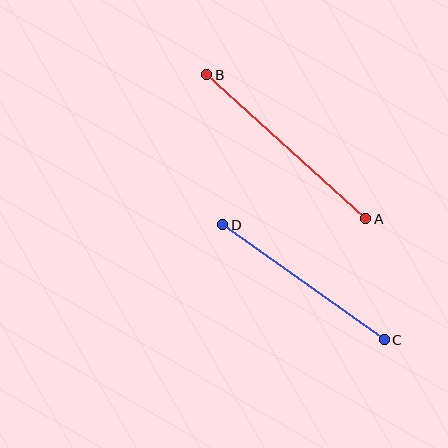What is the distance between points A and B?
The distance is approximately 215 pixels.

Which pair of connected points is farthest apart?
Points A and B are farthest apart.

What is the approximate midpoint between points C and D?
The midpoint is at approximately (303, 282) pixels.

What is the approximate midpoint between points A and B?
The midpoint is at approximately (286, 147) pixels.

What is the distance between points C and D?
The distance is approximately 198 pixels.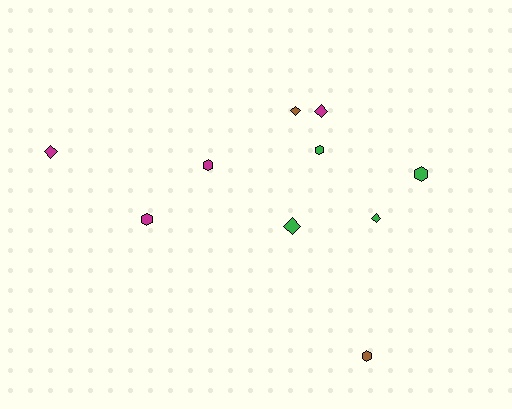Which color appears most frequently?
Green, with 4 objects.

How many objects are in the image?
There are 10 objects.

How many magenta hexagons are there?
There are 2 magenta hexagons.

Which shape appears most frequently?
Diamond, with 5 objects.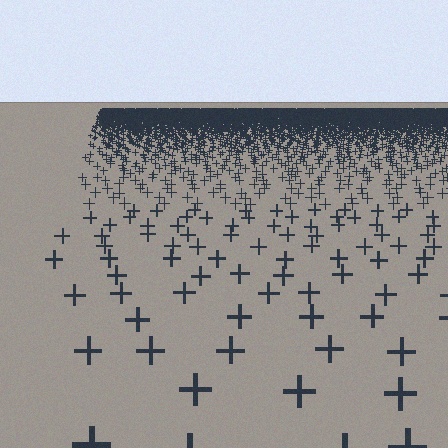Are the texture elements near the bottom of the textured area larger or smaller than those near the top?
Larger. Near the bottom, elements are closer to the viewer and appear at a bigger on-screen size.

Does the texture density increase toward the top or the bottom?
Density increases toward the top.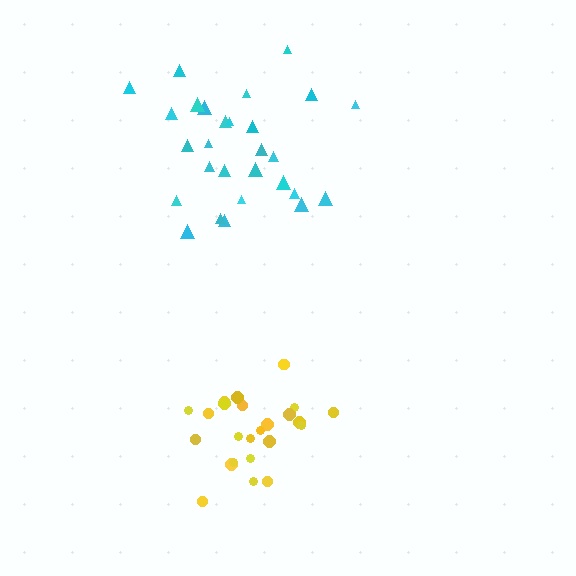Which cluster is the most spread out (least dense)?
Cyan.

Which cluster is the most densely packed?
Yellow.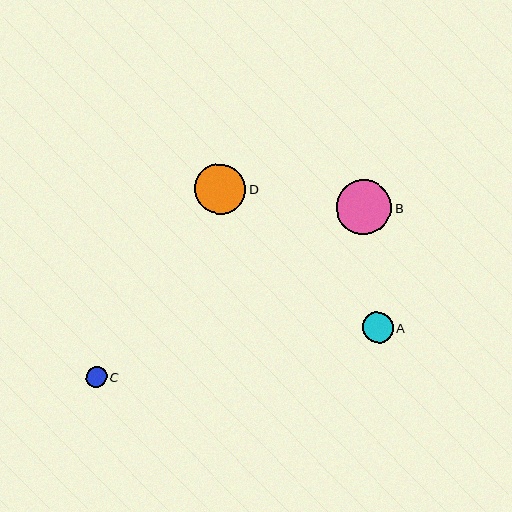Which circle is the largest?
Circle B is the largest with a size of approximately 55 pixels.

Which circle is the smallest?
Circle C is the smallest with a size of approximately 21 pixels.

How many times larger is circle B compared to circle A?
Circle B is approximately 1.8 times the size of circle A.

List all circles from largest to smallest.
From largest to smallest: B, D, A, C.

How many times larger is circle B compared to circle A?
Circle B is approximately 1.8 times the size of circle A.